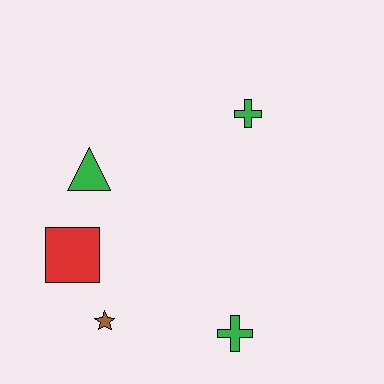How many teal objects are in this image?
There are no teal objects.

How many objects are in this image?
There are 5 objects.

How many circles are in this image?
There are no circles.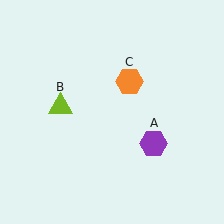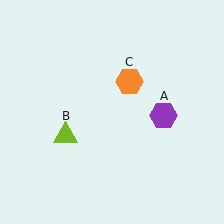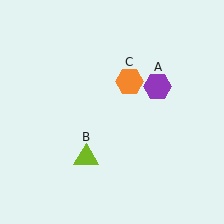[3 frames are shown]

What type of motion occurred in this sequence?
The purple hexagon (object A), lime triangle (object B) rotated counterclockwise around the center of the scene.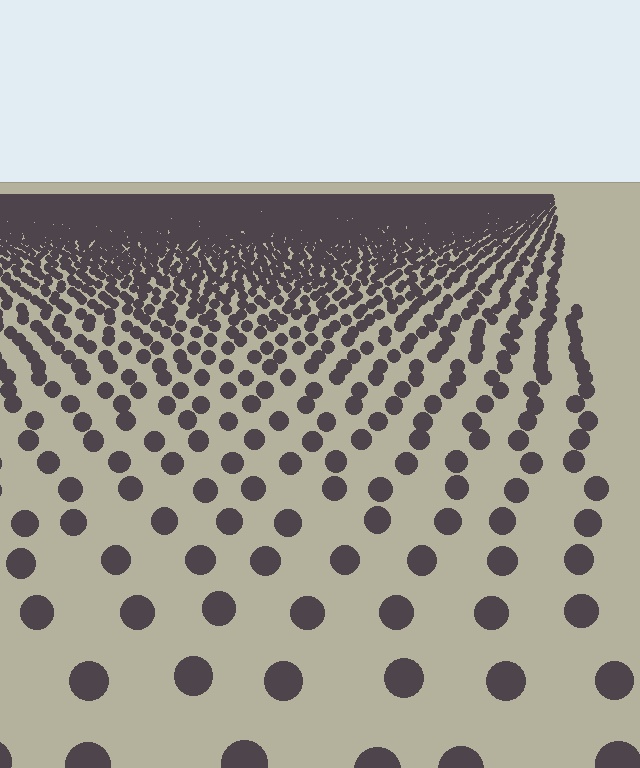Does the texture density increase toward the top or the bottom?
Density increases toward the top.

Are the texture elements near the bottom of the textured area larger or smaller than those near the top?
Larger. Near the bottom, elements are closer to the viewer and appear at a bigger on-screen size.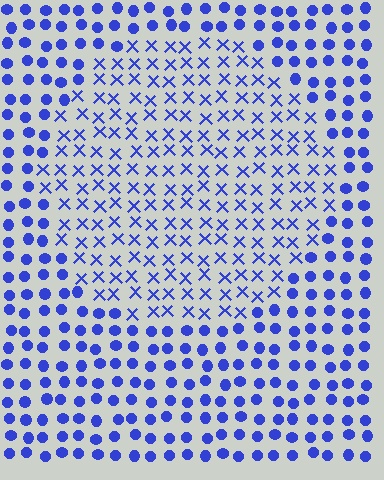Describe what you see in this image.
The image is filled with small blue elements arranged in a uniform grid. A circle-shaped region contains X marks, while the surrounding area contains circles. The boundary is defined purely by the change in element shape.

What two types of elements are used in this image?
The image uses X marks inside the circle region and circles outside it.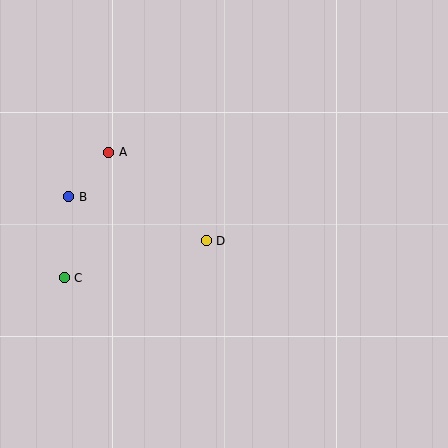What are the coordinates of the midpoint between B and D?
The midpoint between B and D is at (137, 219).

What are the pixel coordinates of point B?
Point B is at (69, 197).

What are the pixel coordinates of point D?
Point D is at (206, 241).